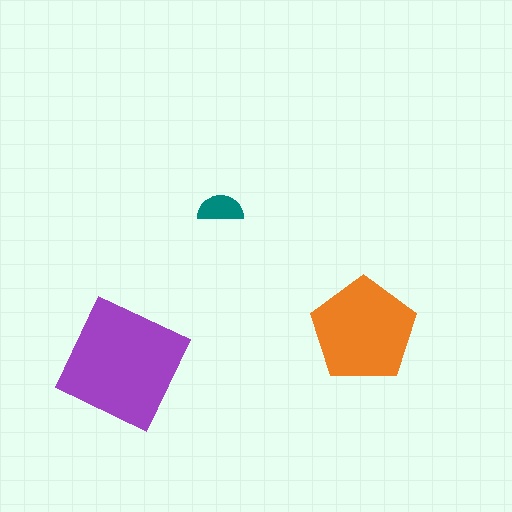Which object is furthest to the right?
The orange pentagon is rightmost.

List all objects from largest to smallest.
The purple square, the orange pentagon, the teal semicircle.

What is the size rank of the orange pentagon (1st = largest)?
2nd.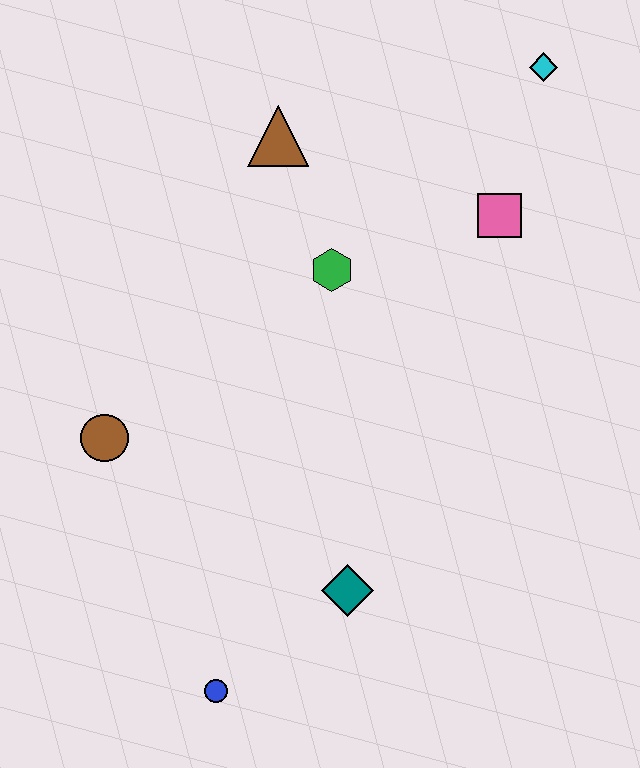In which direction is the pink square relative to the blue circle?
The pink square is above the blue circle.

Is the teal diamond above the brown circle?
No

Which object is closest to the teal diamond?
The blue circle is closest to the teal diamond.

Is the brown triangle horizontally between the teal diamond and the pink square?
No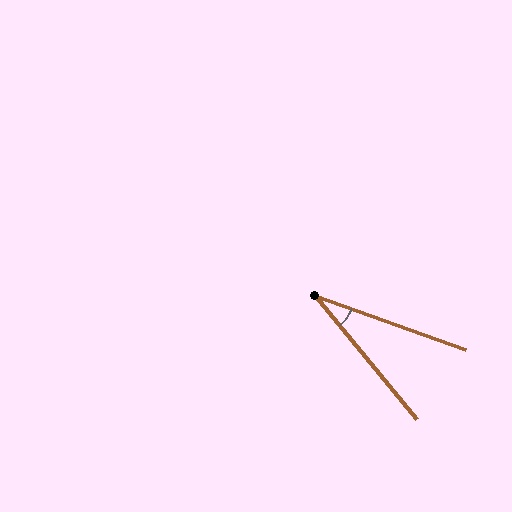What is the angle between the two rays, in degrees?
Approximately 31 degrees.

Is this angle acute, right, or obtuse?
It is acute.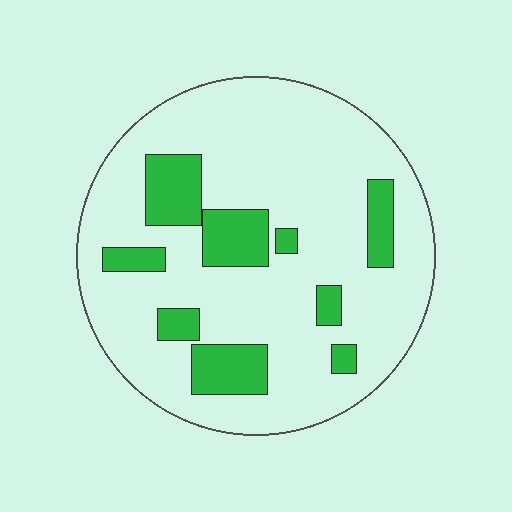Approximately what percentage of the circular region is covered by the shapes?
Approximately 20%.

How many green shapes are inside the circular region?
9.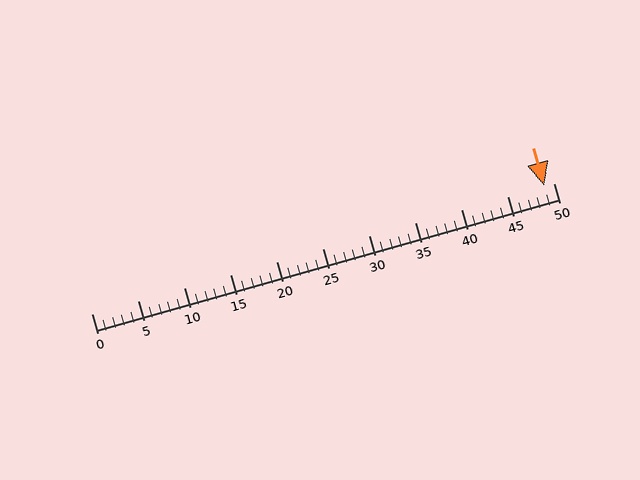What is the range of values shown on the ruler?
The ruler shows values from 0 to 50.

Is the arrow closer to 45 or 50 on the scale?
The arrow is closer to 50.